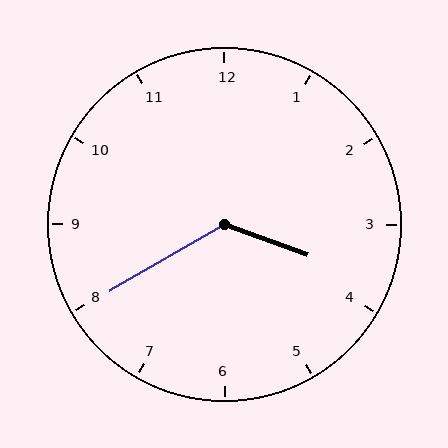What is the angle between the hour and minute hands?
Approximately 130 degrees.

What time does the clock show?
3:40.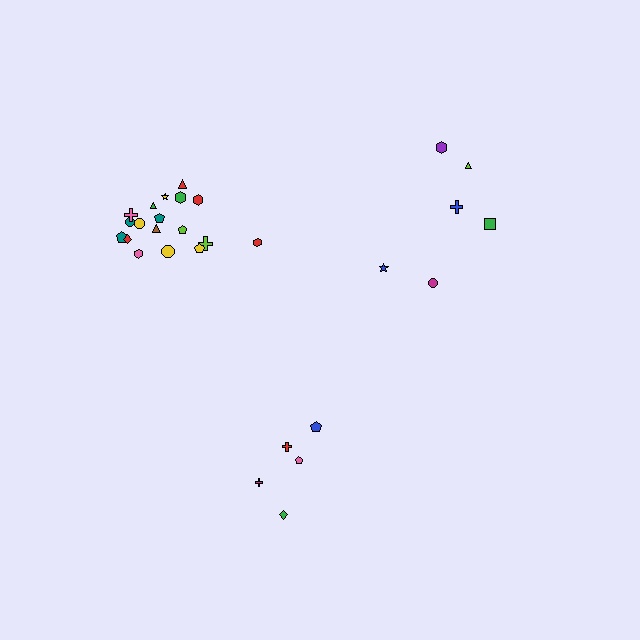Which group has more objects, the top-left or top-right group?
The top-left group.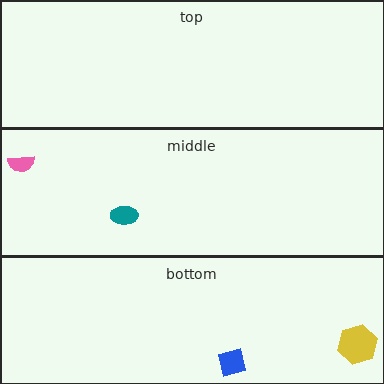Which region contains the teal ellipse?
The middle region.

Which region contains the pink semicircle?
The middle region.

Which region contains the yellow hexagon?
The bottom region.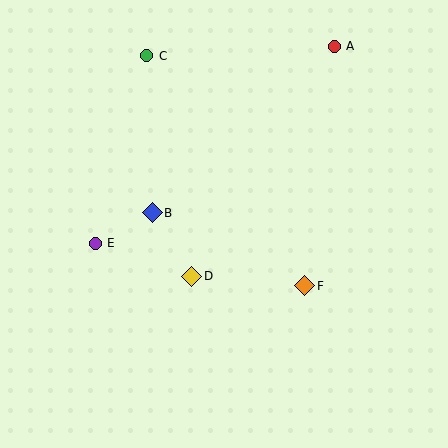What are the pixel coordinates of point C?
Point C is at (147, 56).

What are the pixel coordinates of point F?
Point F is at (305, 286).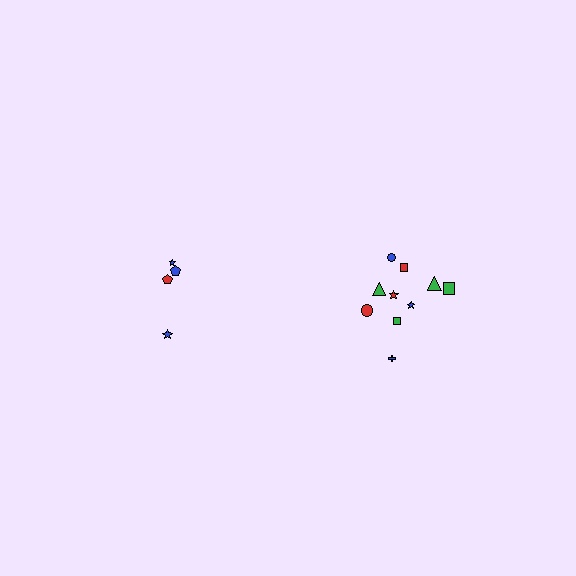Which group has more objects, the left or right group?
The right group.